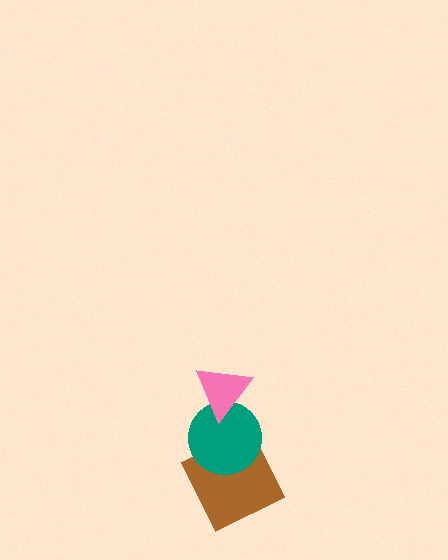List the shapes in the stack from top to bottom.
From top to bottom: the pink triangle, the teal circle, the brown square.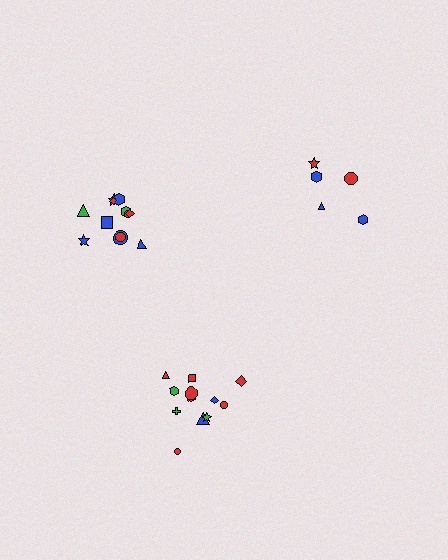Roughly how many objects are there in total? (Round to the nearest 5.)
Roughly 30 objects in total.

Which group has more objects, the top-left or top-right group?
The top-left group.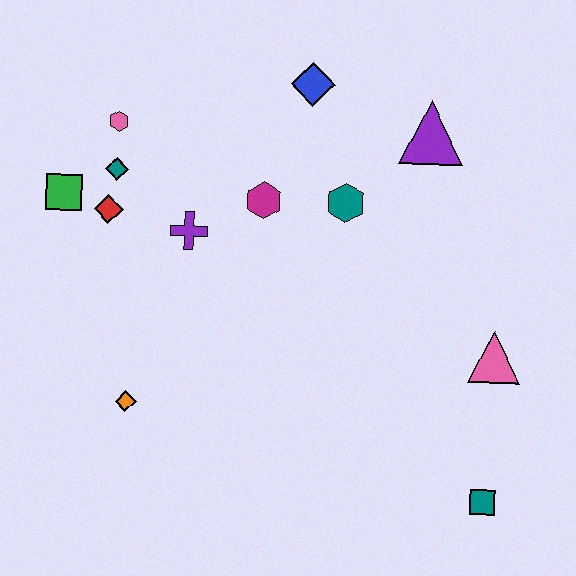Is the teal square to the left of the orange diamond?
No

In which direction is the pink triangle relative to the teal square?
The pink triangle is above the teal square.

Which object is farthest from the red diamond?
The teal square is farthest from the red diamond.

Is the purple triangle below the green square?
No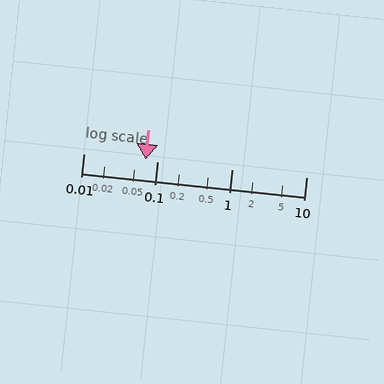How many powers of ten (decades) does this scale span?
The scale spans 3 decades, from 0.01 to 10.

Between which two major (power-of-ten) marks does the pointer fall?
The pointer is between 0.01 and 0.1.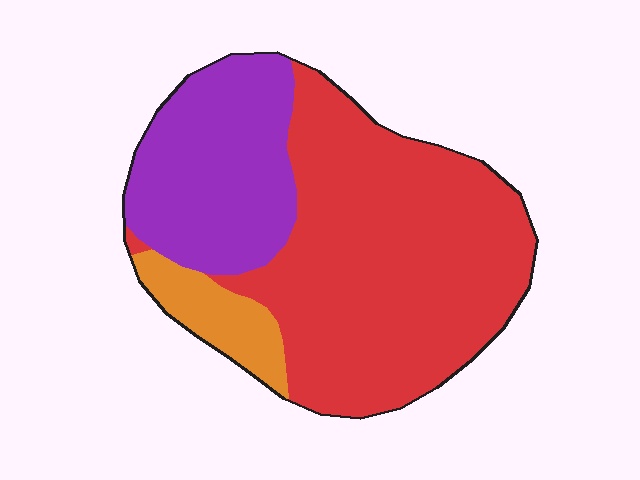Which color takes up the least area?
Orange, at roughly 10%.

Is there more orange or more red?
Red.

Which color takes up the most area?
Red, at roughly 60%.